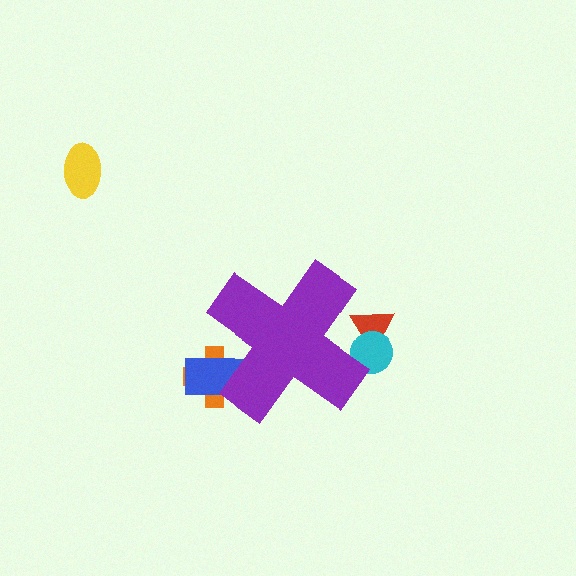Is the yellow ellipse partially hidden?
No, the yellow ellipse is fully visible.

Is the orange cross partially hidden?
Yes, the orange cross is partially hidden behind the purple cross.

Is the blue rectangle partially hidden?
Yes, the blue rectangle is partially hidden behind the purple cross.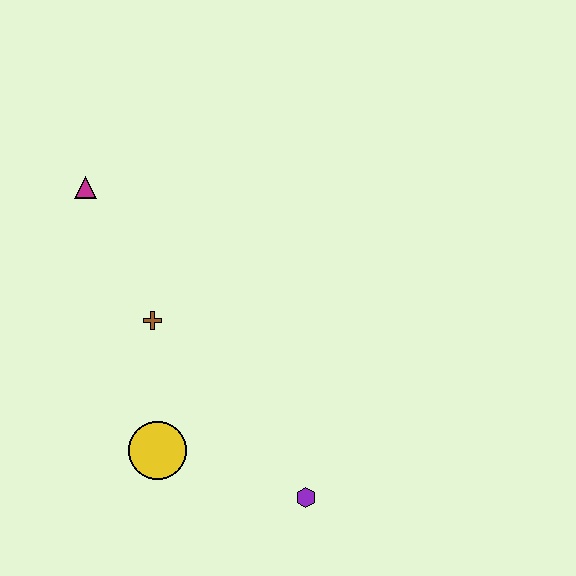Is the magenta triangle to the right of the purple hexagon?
No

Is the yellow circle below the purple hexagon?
No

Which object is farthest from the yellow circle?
The magenta triangle is farthest from the yellow circle.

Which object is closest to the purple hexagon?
The yellow circle is closest to the purple hexagon.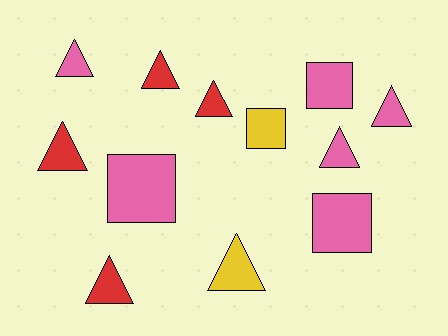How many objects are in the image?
There are 12 objects.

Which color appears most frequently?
Pink, with 6 objects.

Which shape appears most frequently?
Triangle, with 8 objects.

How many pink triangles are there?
There are 3 pink triangles.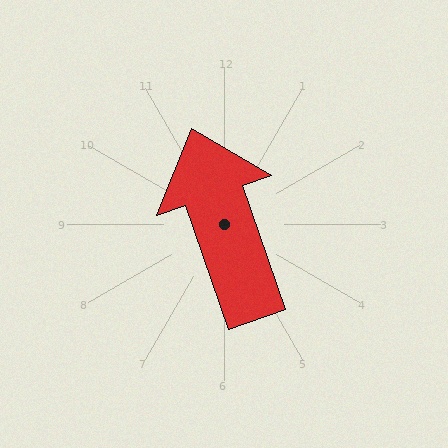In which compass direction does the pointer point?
North.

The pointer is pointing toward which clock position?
Roughly 11 o'clock.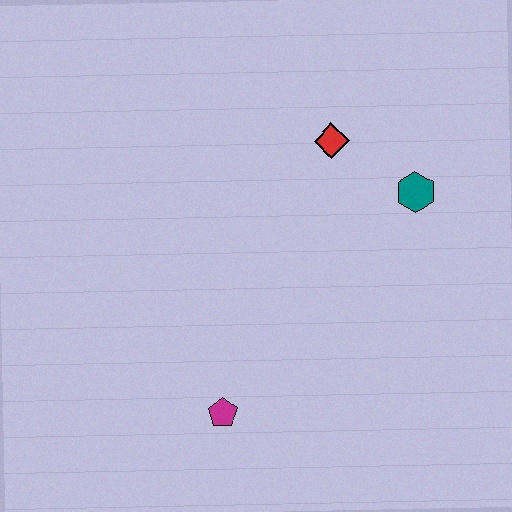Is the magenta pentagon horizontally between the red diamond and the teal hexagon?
No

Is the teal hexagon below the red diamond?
Yes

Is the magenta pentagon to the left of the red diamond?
Yes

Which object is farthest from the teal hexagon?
The magenta pentagon is farthest from the teal hexagon.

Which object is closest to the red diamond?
The teal hexagon is closest to the red diamond.